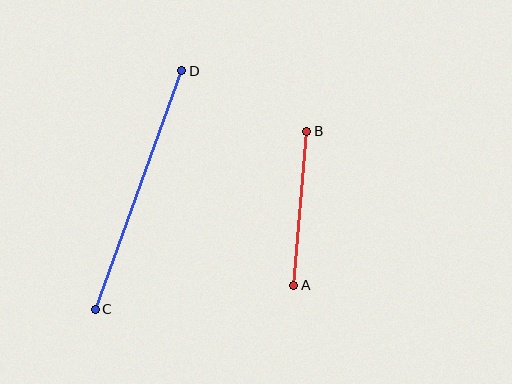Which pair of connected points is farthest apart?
Points C and D are farthest apart.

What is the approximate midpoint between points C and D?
The midpoint is at approximately (138, 190) pixels.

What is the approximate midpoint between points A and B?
The midpoint is at approximately (300, 208) pixels.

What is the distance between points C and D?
The distance is approximately 254 pixels.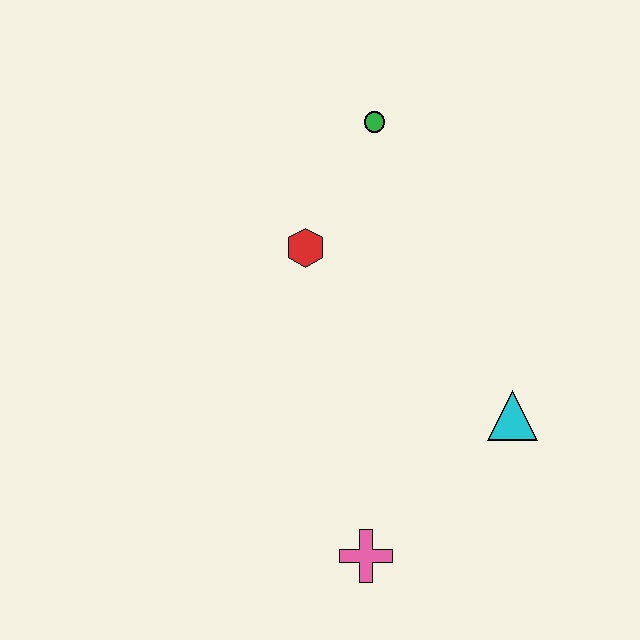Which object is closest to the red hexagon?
The green circle is closest to the red hexagon.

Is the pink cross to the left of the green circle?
Yes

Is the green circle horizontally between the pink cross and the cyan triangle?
Yes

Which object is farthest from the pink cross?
The green circle is farthest from the pink cross.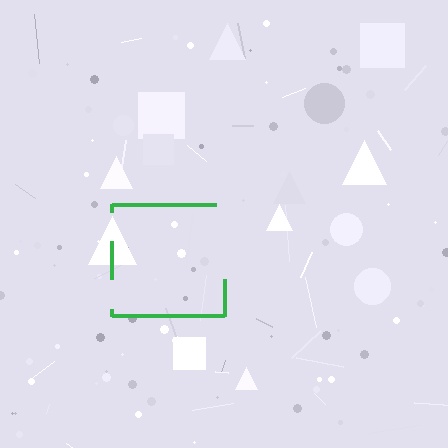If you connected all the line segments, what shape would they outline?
They would outline a square.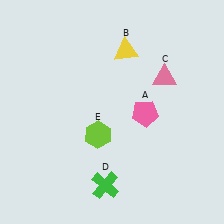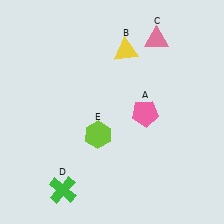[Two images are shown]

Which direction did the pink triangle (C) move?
The pink triangle (C) moved up.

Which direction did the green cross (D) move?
The green cross (D) moved left.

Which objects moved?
The objects that moved are: the pink triangle (C), the green cross (D).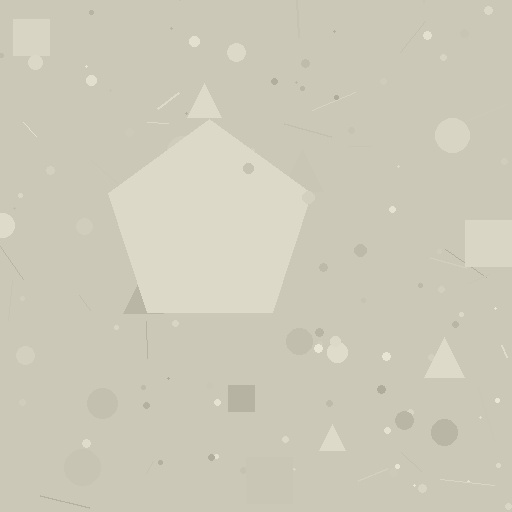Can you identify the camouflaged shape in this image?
The camouflaged shape is a pentagon.